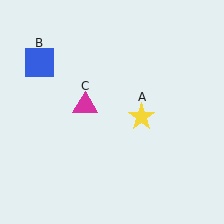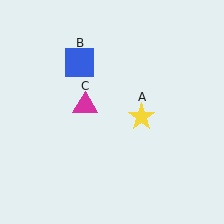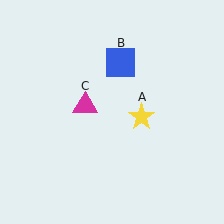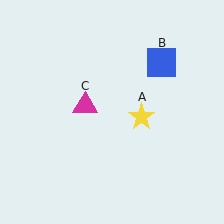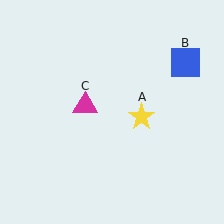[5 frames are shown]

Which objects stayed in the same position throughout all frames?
Yellow star (object A) and magenta triangle (object C) remained stationary.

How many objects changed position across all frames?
1 object changed position: blue square (object B).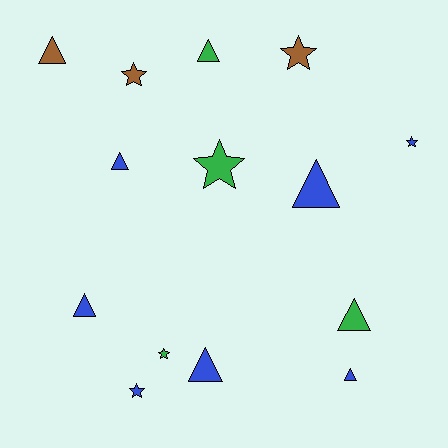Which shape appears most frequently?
Triangle, with 8 objects.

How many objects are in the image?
There are 14 objects.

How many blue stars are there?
There are 2 blue stars.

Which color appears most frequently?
Blue, with 7 objects.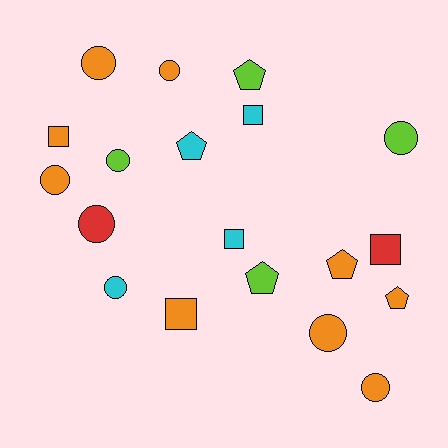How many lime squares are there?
There are no lime squares.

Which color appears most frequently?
Orange, with 9 objects.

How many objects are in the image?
There are 19 objects.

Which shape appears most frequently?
Circle, with 9 objects.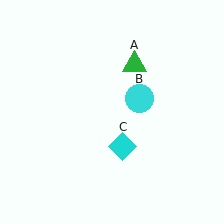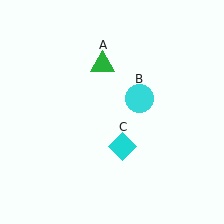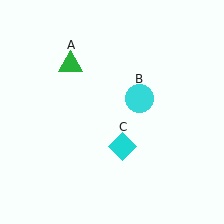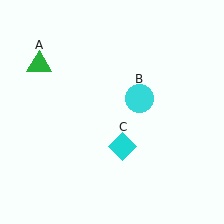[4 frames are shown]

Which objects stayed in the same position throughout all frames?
Cyan circle (object B) and cyan diamond (object C) remained stationary.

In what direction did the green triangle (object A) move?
The green triangle (object A) moved left.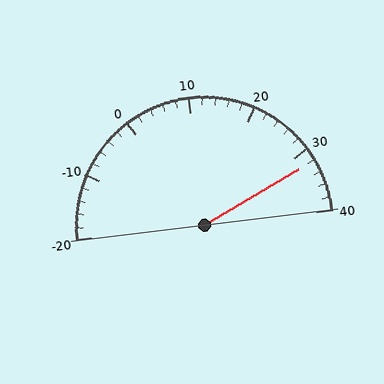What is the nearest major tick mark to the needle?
The nearest major tick mark is 30.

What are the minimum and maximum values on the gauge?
The gauge ranges from -20 to 40.